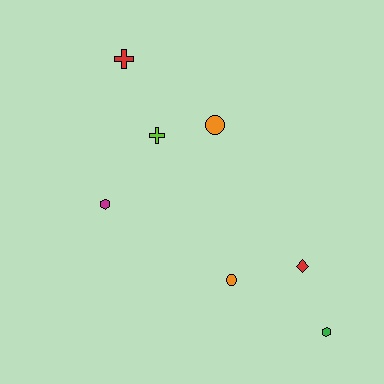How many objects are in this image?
There are 7 objects.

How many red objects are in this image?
There are 2 red objects.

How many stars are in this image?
There are no stars.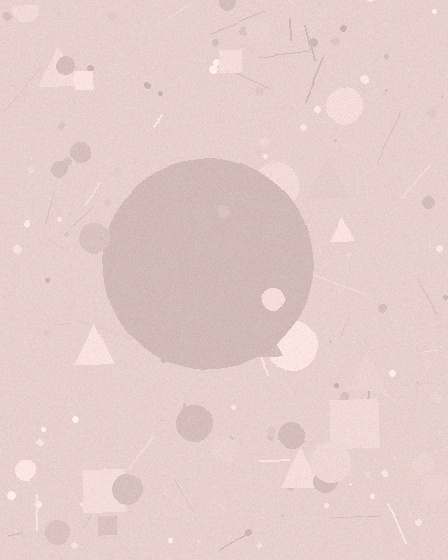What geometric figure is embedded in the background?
A circle is embedded in the background.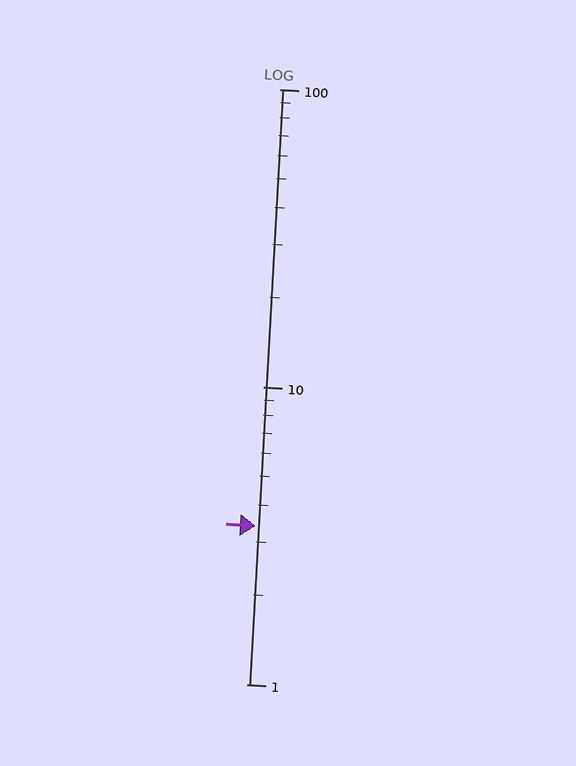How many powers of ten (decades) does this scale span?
The scale spans 2 decades, from 1 to 100.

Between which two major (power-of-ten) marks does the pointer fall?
The pointer is between 1 and 10.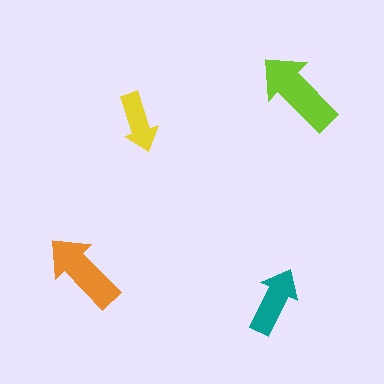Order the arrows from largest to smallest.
the lime one, the orange one, the teal one, the yellow one.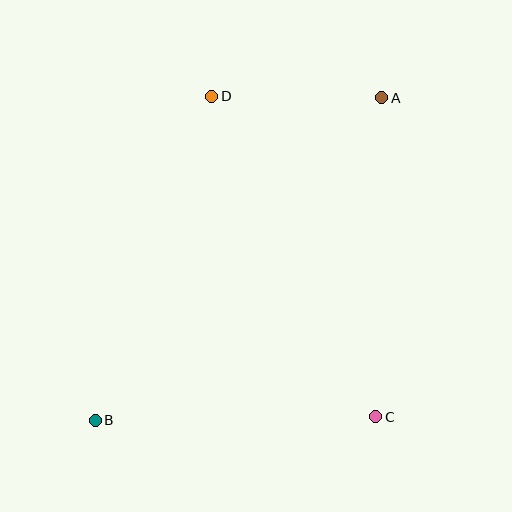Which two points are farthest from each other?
Points A and B are farthest from each other.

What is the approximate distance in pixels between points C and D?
The distance between C and D is approximately 360 pixels.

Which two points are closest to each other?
Points A and D are closest to each other.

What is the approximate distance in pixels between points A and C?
The distance between A and C is approximately 319 pixels.